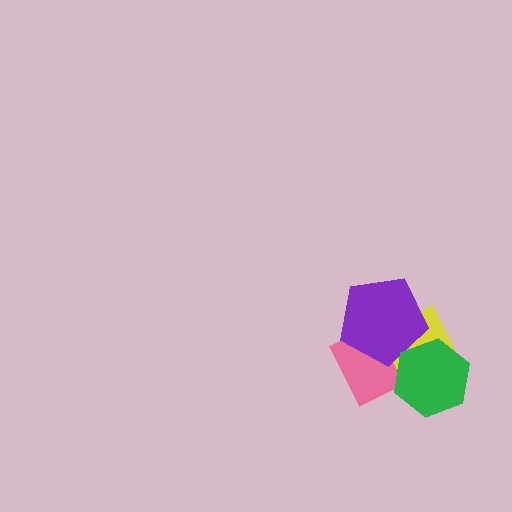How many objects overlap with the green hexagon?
3 objects overlap with the green hexagon.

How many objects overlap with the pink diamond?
3 objects overlap with the pink diamond.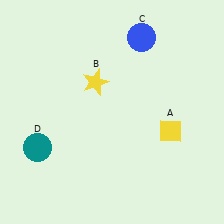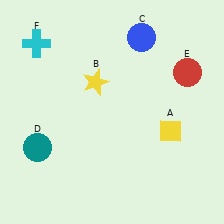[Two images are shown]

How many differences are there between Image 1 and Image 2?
There are 2 differences between the two images.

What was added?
A red circle (E), a cyan cross (F) were added in Image 2.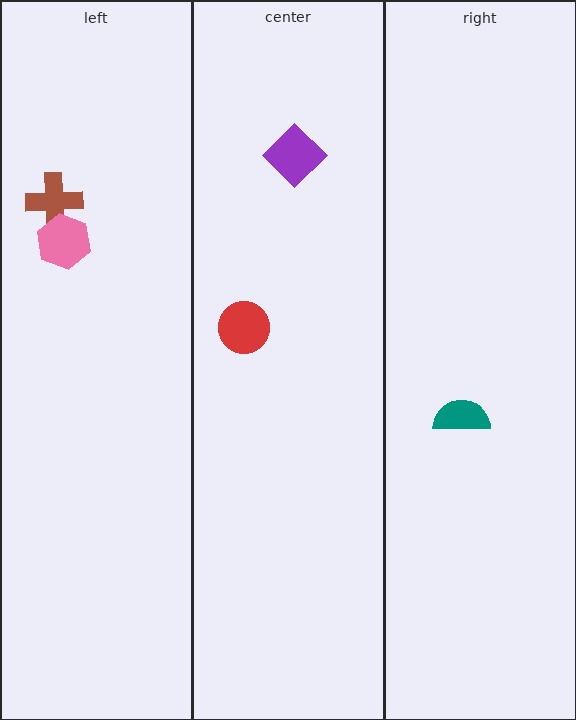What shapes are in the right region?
The teal semicircle.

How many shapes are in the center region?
2.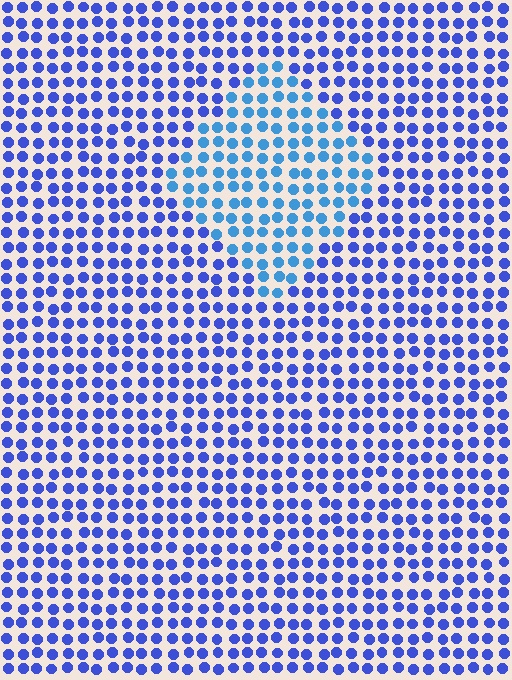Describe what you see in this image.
The image is filled with small blue elements in a uniform arrangement. A diamond-shaped region is visible where the elements are tinted to a slightly different hue, forming a subtle color boundary.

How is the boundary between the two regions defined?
The boundary is defined purely by a slight shift in hue (about 29 degrees). Spacing, size, and orientation are identical on both sides.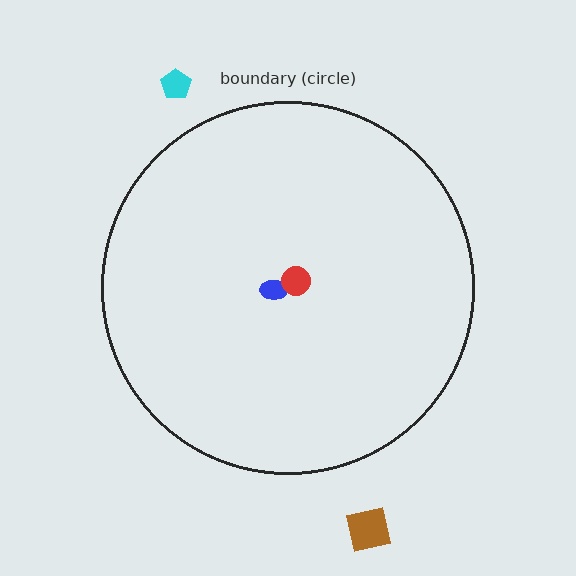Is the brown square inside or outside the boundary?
Outside.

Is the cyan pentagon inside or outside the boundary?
Outside.